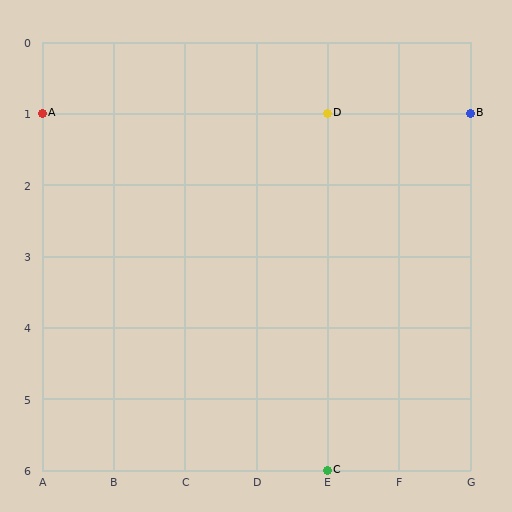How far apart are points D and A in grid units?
Points D and A are 4 columns apart.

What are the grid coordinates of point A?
Point A is at grid coordinates (A, 1).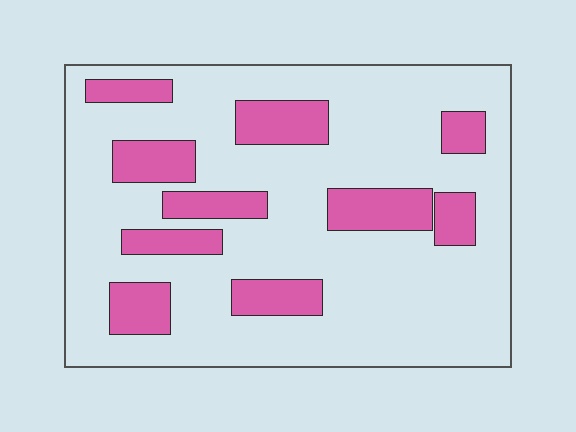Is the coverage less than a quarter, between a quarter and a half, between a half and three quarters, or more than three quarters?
Less than a quarter.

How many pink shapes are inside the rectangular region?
10.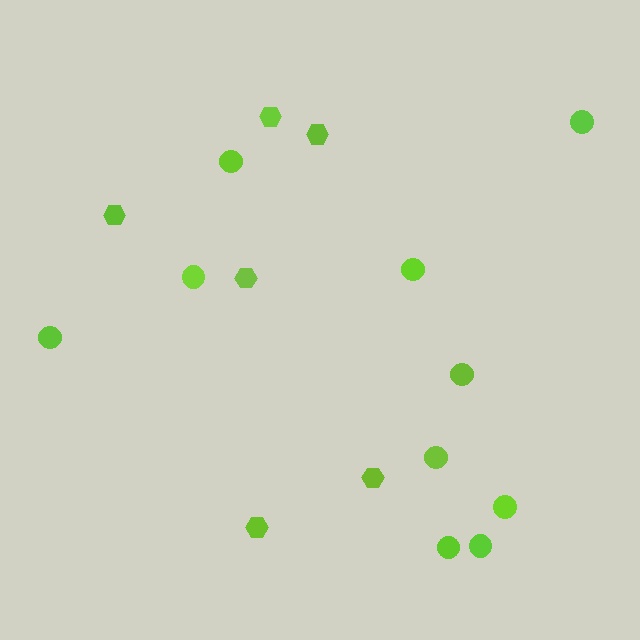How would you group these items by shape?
There are 2 groups: one group of hexagons (6) and one group of circles (10).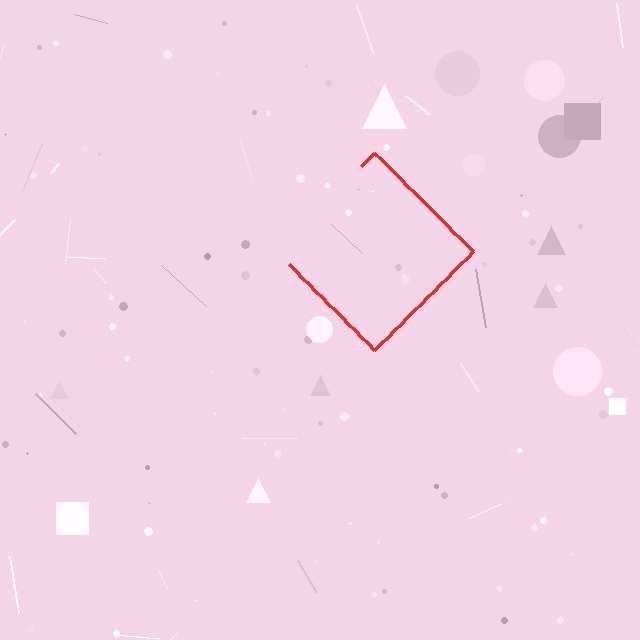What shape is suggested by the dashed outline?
The dashed outline suggests a diamond.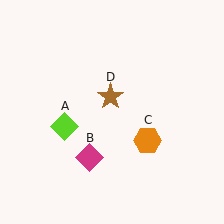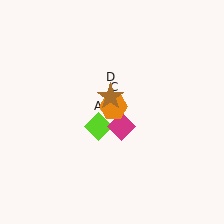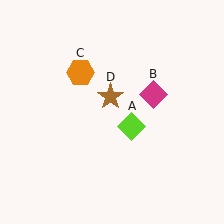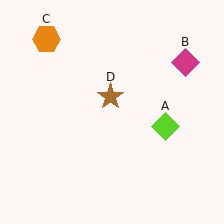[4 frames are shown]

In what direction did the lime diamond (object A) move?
The lime diamond (object A) moved right.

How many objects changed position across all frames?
3 objects changed position: lime diamond (object A), magenta diamond (object B), orange hexagon (object C).